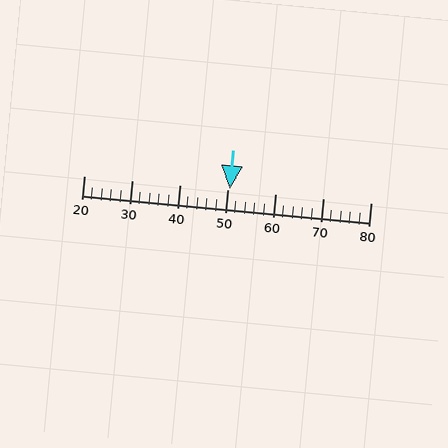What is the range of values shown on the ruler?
The ruler shows values from 20 to 80.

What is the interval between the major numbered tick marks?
The major tick marks are spaced 10 units apart.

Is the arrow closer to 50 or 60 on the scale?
The arrow is closer to 50.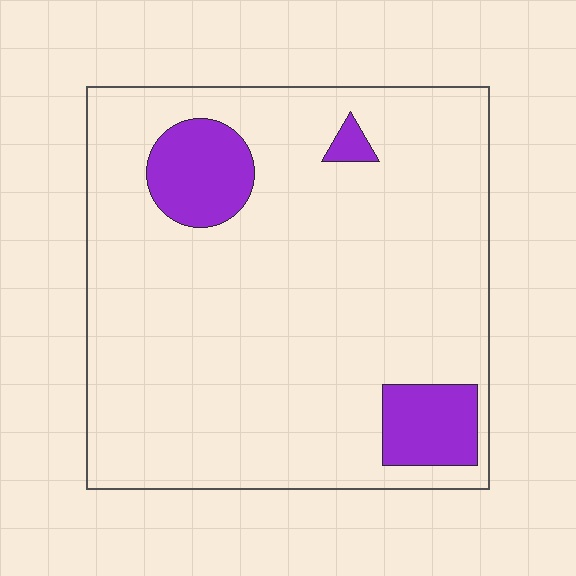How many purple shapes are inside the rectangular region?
3.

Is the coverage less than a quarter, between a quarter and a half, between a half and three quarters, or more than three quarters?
Less than a quarter.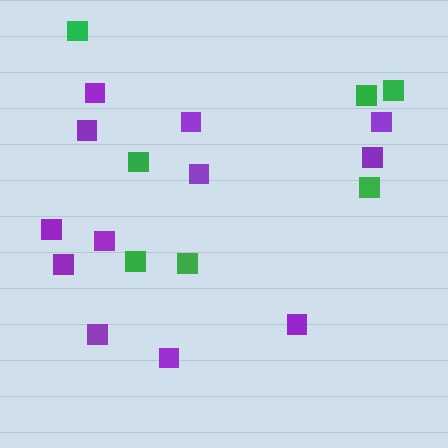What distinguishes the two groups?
There are 2 groups: one group of green squares (7) and one group of purple squares (12).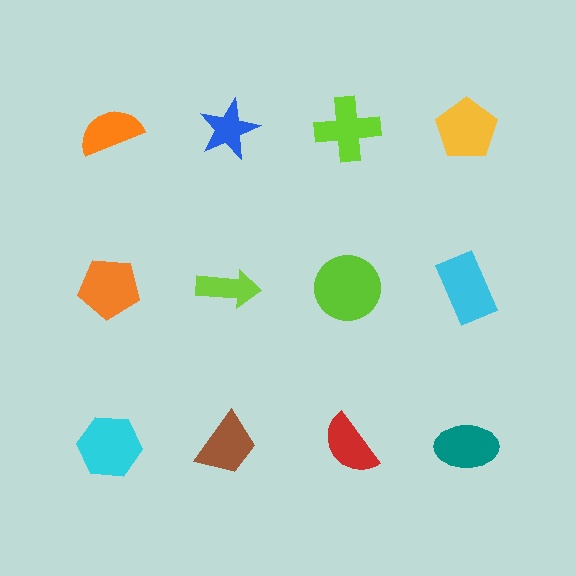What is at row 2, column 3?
A lime circle.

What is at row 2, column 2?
A lime arrow.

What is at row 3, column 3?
A red semicircle.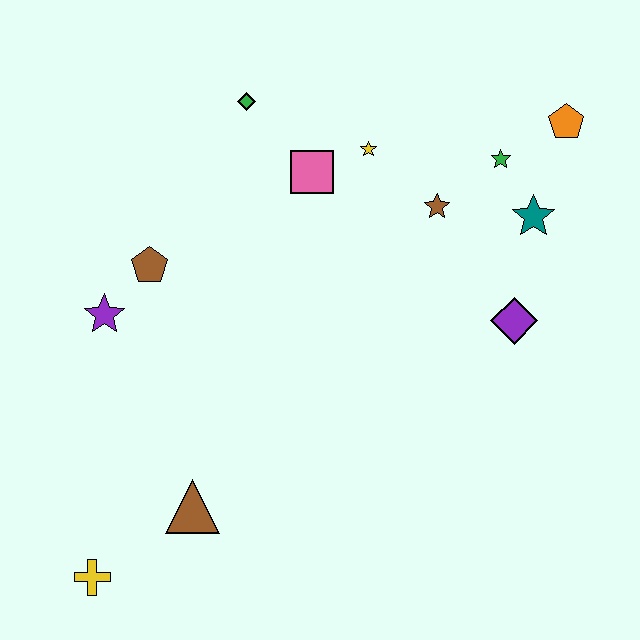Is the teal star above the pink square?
No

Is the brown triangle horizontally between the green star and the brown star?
No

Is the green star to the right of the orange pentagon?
No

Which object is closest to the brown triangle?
The yellow cross is closest to the brown triangle.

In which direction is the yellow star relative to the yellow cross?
The yellow star is above the yellow cross.